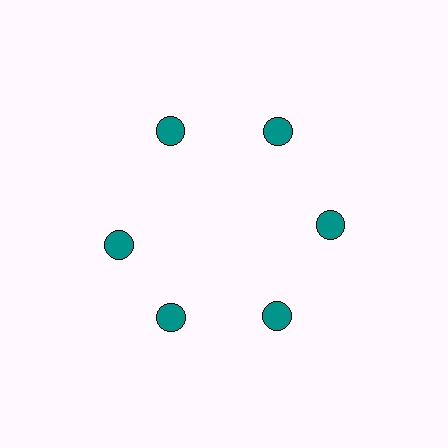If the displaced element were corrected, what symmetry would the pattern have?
It would have 6-fold rotational symmetry — the pattern would map onto itself every 60 degrees.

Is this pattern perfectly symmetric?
No. The 6 teal circles are arranged in a ring, but one element near the 9 o'clock position is rotated out of alignment along the ring, breaking the 6-fold rotational symmetry.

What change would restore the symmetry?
The symmetry would be restored by rotating it back into even spacing with its neighbors so that all 6 circles sit at equal angles and equal distance from the center.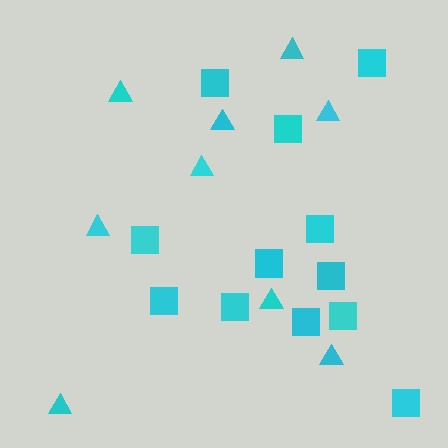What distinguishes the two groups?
There are 2 groups: one group of squares (12) and one group of triangles (9).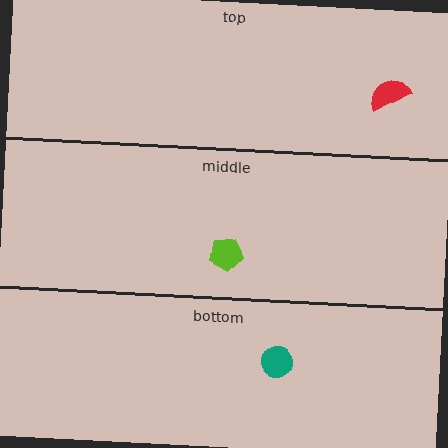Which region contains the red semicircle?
The top region.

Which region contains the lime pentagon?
The middle region.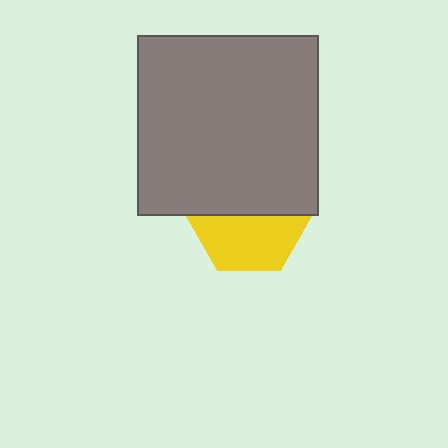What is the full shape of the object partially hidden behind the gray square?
The partially hidden object is a yellow hexagon.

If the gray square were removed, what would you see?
You would see the complete yellow hexagon.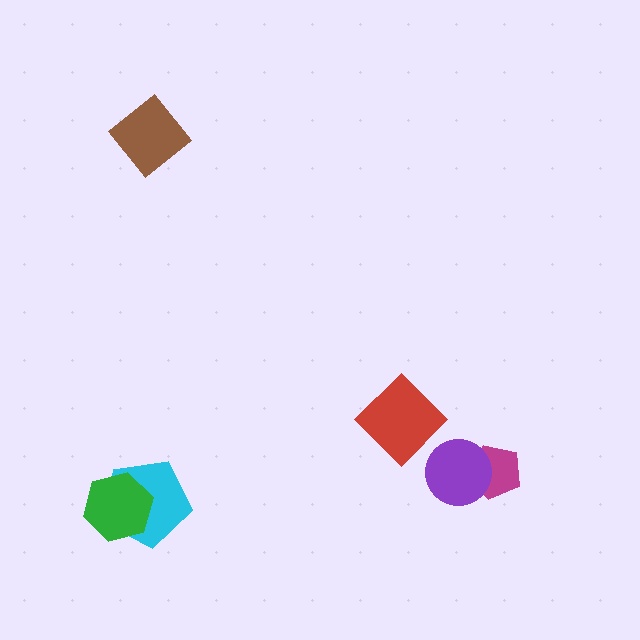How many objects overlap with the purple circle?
1 object overlaps with the purple circle.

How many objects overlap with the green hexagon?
1 object overlaps with the green hexagon.